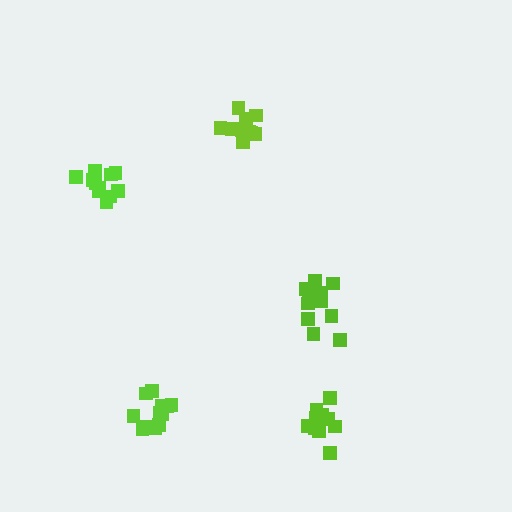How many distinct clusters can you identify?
There are 5 distinct clusters.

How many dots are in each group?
Group 1: 12 dots, Group 2: 13 dots, Group 3: 11 dots, Group 4: 11 dots, Group 5: 11 dots (58 total).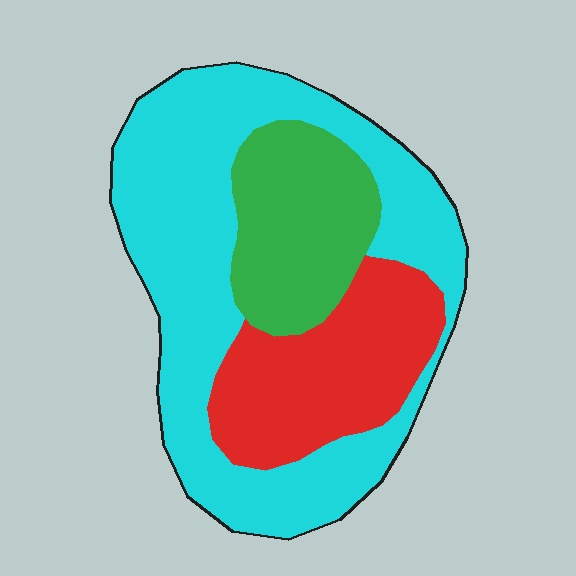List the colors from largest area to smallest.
From largest to smallest: cyan, red, green.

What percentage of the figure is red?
Red takes up about one quarter (1/4) of the figure.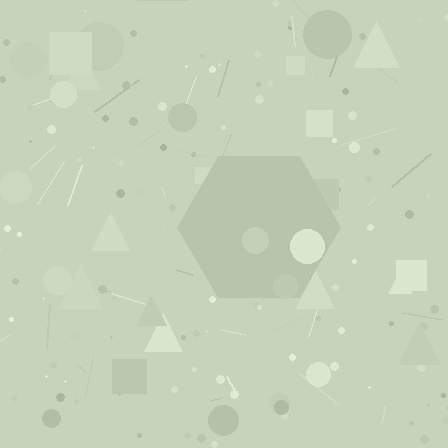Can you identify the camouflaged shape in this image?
The camouflaged shape is a hexagon.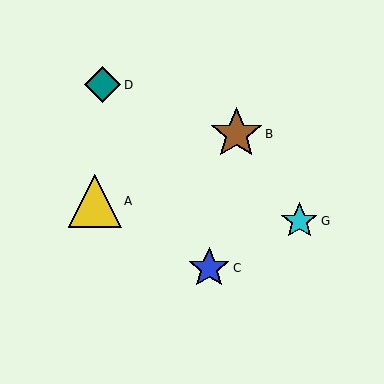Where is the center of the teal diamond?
The center of the teal diamond is at (103, 85).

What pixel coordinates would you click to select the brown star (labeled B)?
Click at (236, 134) to select the brown star B.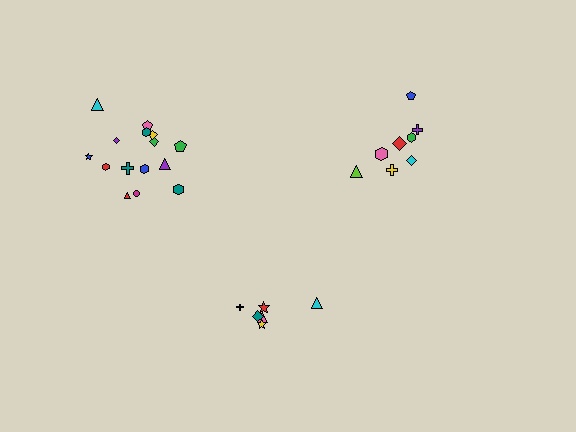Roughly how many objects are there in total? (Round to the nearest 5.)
Roughly 30 objects in total.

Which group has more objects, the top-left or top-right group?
The top-left group.